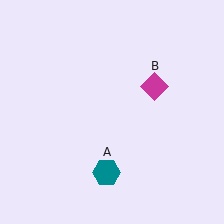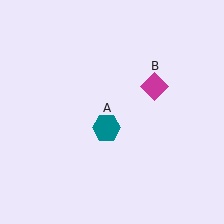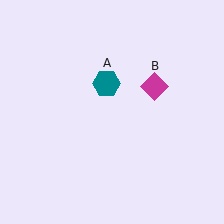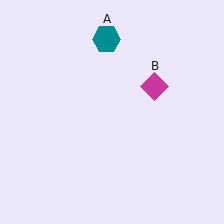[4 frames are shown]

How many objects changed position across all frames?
1 object changed position: teal hexagon (object A).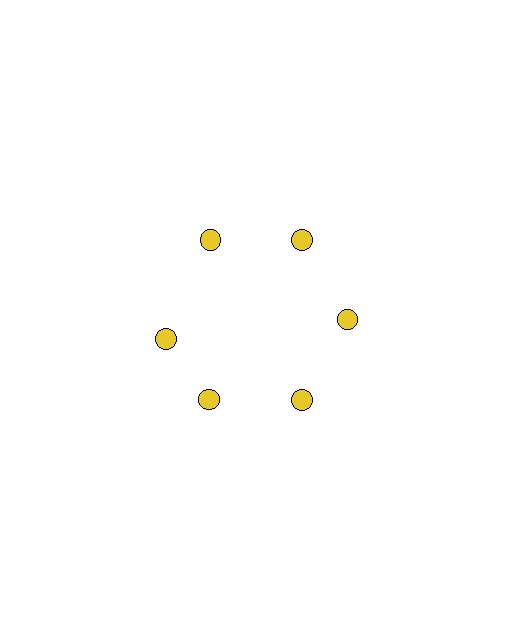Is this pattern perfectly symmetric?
No. The 6 yellow circles are arranged in a ring, but one element near the 9 o'clock position is rotated out of alignment along the ring, breaking the 6-fold rotational symmetry.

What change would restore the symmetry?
The symmetry would be restored by rotating it back into even spacing with its neighbors so that all 6 circles sit at equal angles and equal distance from the center.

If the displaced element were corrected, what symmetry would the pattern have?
It would have 6-fold rotational symmetry — the pattern would map onto itself every 60 degrees.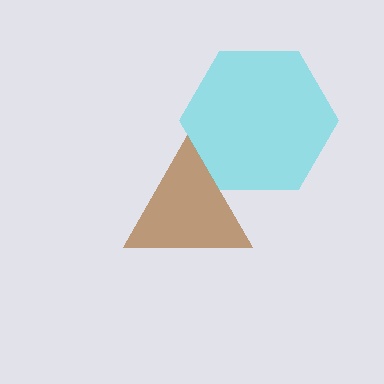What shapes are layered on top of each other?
The layered shapes are: a brown triangle, a cyan hexagon.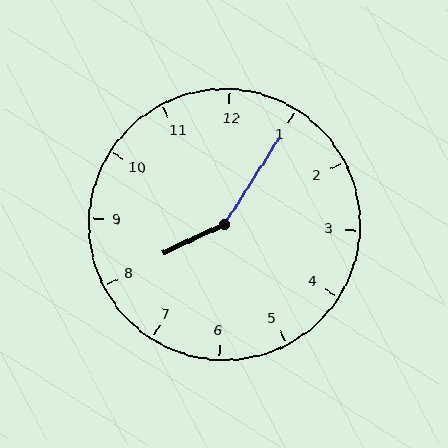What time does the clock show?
8:05.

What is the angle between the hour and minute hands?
Approximately 148 degrees.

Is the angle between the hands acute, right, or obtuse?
It is obtuse.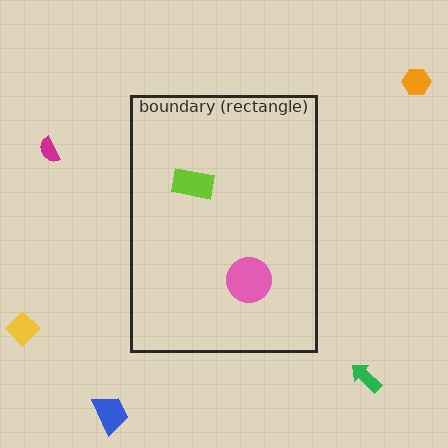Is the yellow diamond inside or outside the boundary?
Outside.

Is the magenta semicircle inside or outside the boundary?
Outside.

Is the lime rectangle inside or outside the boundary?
Inside.